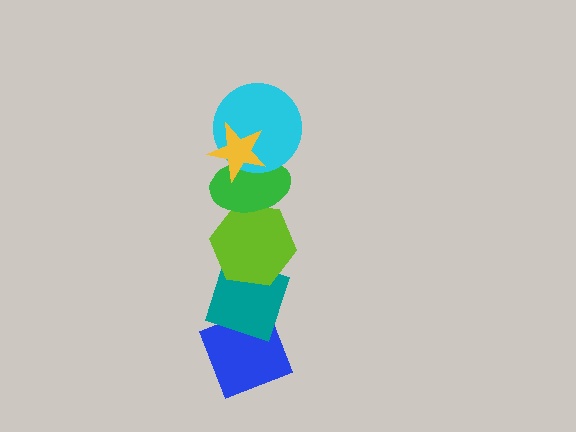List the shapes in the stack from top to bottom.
From top to bottom: the yellow star, the cyan circle, the green ellipse, the lime hexagon, the teal diamond, the blue diamond.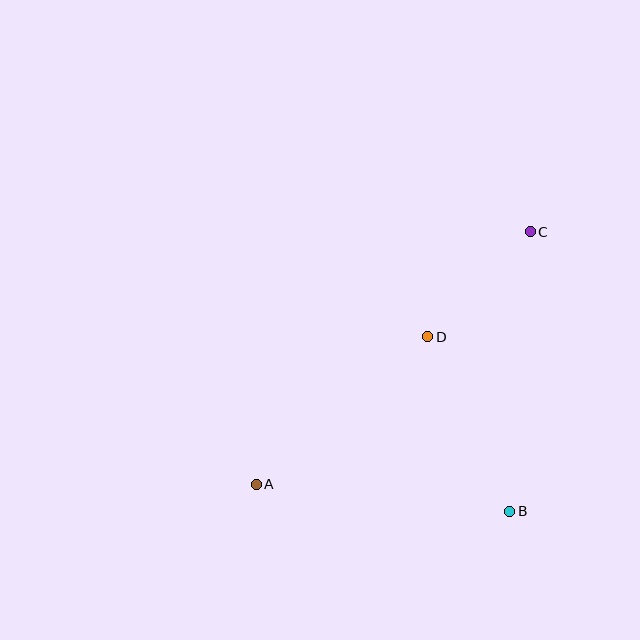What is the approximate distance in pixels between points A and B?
The distance between A and B is approximately 255 pixels.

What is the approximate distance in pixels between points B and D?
The distance between B and D is approximately 193 pixels.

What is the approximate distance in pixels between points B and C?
The distance between B and C is approximately 280 pixels.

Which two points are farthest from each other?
Points A and C are farthest from each other.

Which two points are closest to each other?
Points C and D are closest to each other.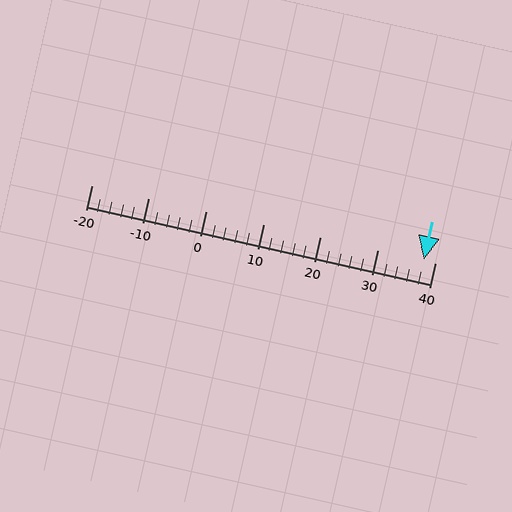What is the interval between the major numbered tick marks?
The major tick marks are spaced 10 units apart.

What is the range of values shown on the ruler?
The ruler shows values from -20 to 40.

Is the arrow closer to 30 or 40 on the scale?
The arrow is closer to 40.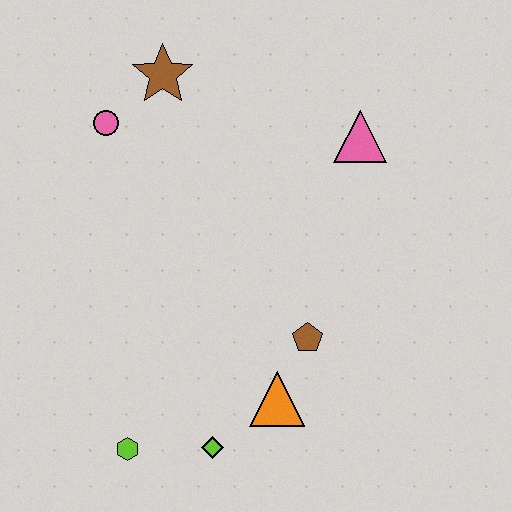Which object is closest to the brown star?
The pink circle is closest to the brown star.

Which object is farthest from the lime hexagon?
The pink triangle is farthest from the lime hexagon.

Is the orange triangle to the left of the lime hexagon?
No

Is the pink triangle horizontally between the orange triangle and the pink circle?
No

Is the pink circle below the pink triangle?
No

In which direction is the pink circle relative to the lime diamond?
The pink circle is above the lime diamond.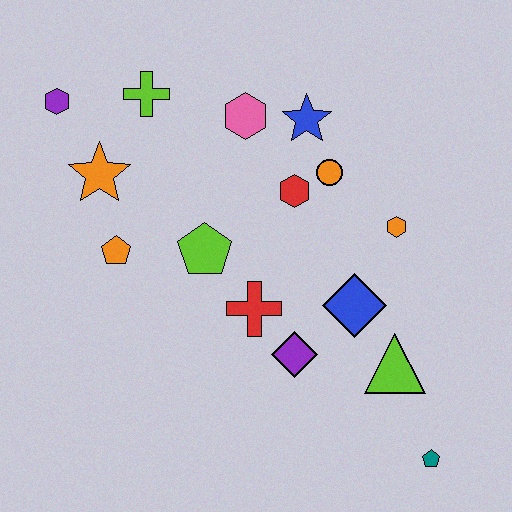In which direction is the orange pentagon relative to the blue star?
The orange pentagon is to the left of the blue star.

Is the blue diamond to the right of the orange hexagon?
No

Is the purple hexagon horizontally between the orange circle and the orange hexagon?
No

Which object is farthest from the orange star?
The teal pentagon is farthest from the orange star.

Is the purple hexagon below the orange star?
No